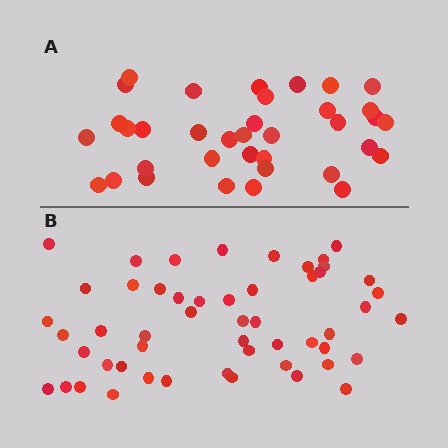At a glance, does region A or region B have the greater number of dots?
Region B (the bottom region) has more dots.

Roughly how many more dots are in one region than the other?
Region B has approximately 15 more dots than region A.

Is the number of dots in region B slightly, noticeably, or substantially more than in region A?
Region B has noticeably more, but not dramatically so. The ratio is roughly 1.4 to 1.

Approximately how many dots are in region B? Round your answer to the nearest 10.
About 50 dots. (The exact count is 52, which rounds to 50.)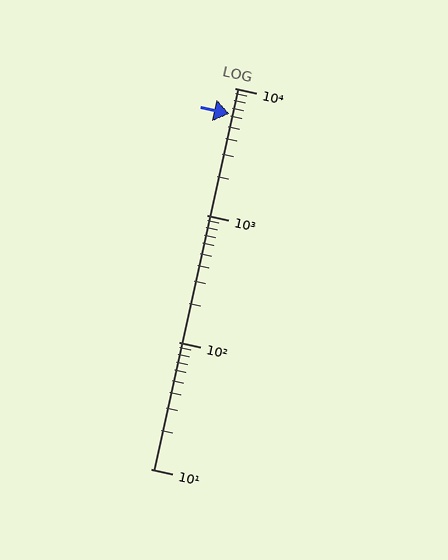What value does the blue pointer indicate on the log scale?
The pointer indicates approximately 6300.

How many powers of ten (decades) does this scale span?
The scale spans 3 decades, from 10 to 10000.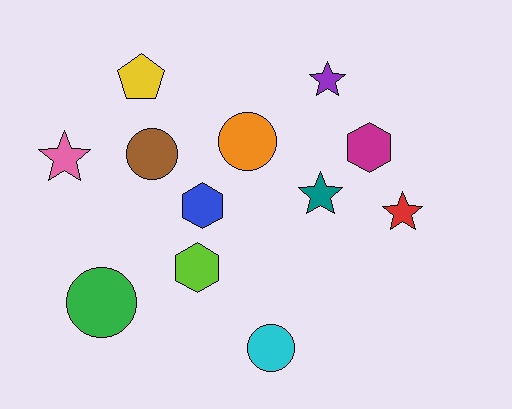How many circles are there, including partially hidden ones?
There are 4 circles.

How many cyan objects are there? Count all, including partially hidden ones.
There is 1 cyan object.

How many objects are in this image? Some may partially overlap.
There are 12 objects.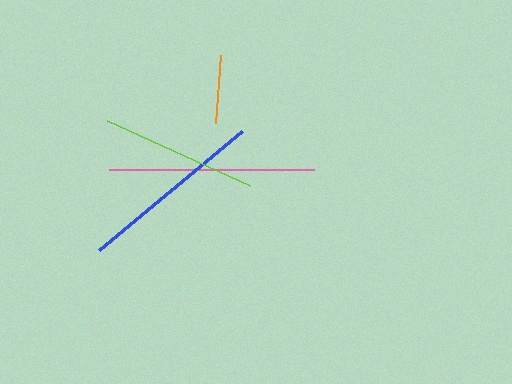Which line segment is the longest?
The pink line is the longest at approximately 205 pixels.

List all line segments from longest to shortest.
From longest to shortest: pink, blue, lime, orange.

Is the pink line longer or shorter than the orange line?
The pink line is longer than the orange line.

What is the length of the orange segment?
The orange segment is approximately 67 pixels long.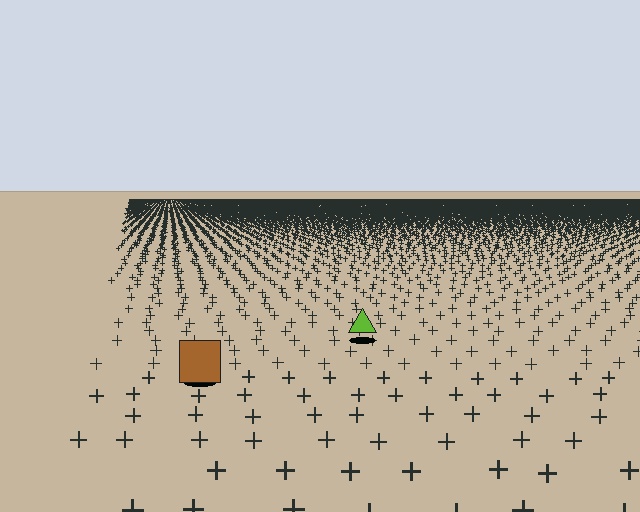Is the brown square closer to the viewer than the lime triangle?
Yes. The brown square is closer — you can tell from the texture gradient: the ground texture is coarser near it.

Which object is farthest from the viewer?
The lime triangle is farthest from the viewer. It appears smaller and the ground texture around it is denser.